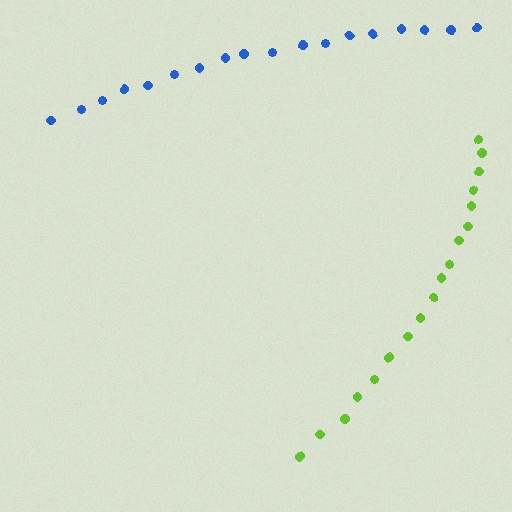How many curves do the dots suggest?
There are 2 distinct paths.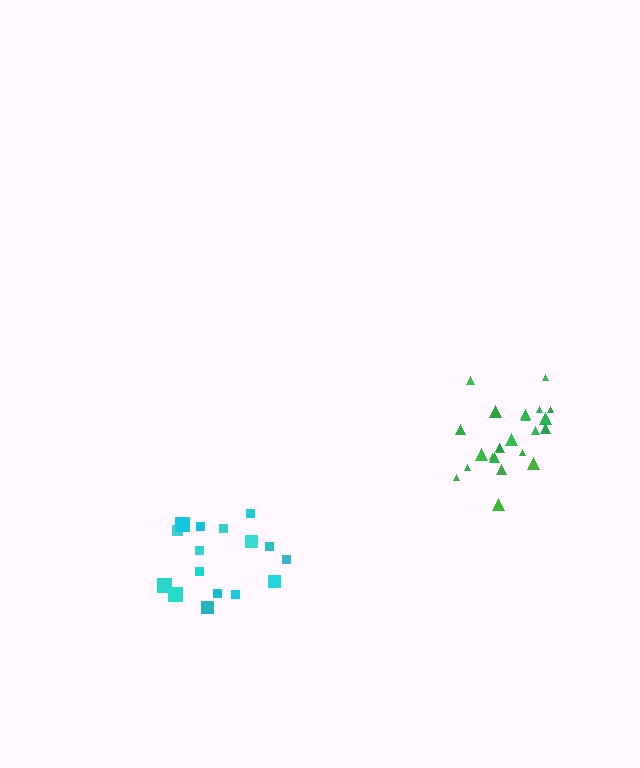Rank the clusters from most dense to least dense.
green, cyan.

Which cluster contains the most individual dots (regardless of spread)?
Green (23).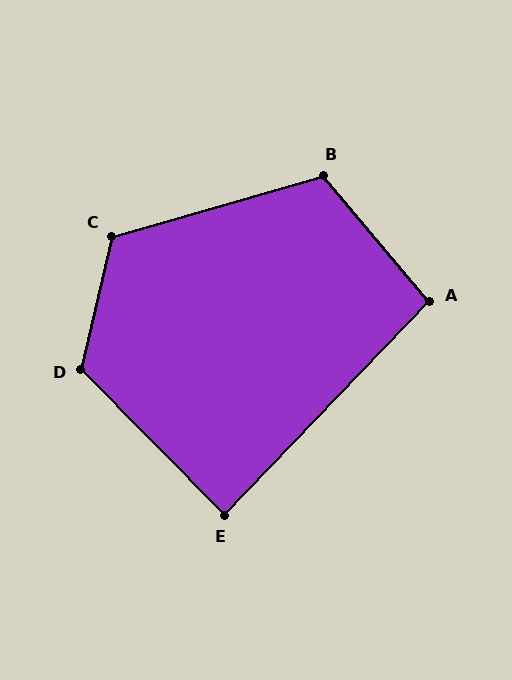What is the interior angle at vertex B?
Approximately 114 degrees (obtuse).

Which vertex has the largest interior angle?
D, at approximately 122 degrees.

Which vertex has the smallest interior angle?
E, at approximately 88 degrees.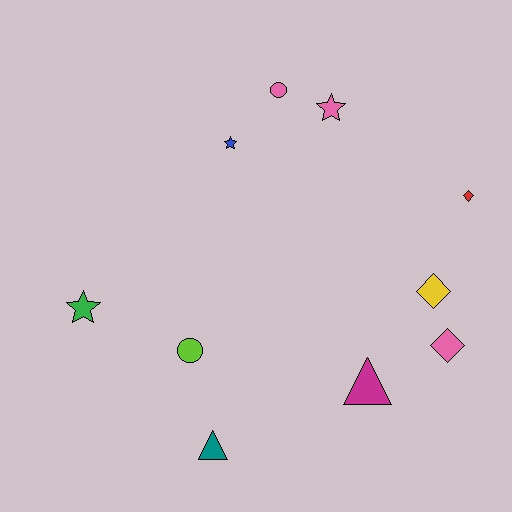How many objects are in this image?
There are 10 objects.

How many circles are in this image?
There are 2 circles.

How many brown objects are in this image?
There are no brown objects.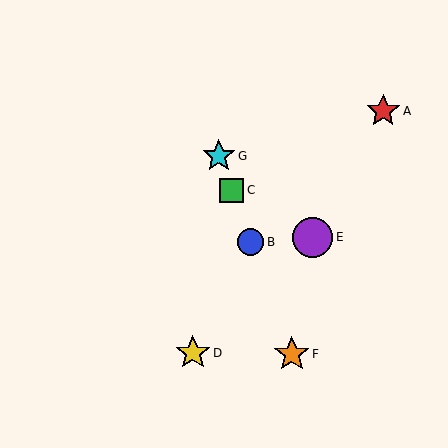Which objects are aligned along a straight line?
Objects B, C, F, G are aligned along a straight line.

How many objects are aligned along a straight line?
4 objects (B, C, F, G) are aligned along a straight line.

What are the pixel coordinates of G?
Object G is at (219, 156).